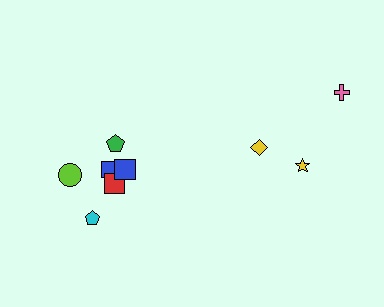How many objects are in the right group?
There are 3 objects.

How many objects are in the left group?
There are 6 objects.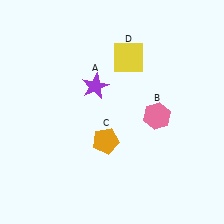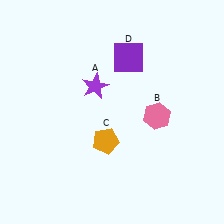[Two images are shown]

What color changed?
The square (D) changed from yellow in Image 1 to purple in Image 2.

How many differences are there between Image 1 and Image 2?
There is 1 difference between the two images.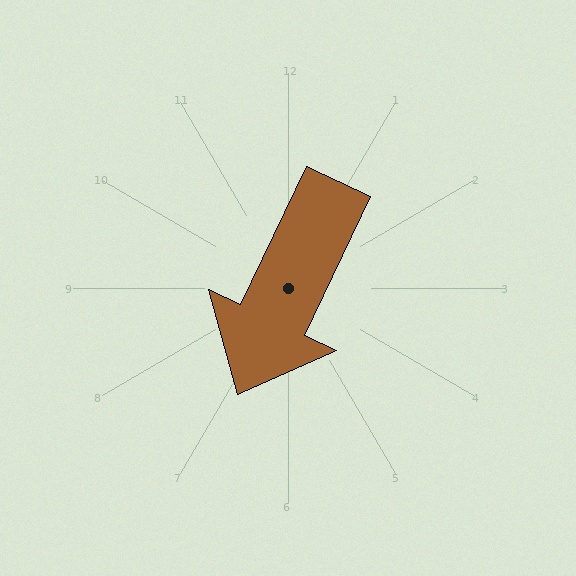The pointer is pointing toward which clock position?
Roughly 7 o'clock.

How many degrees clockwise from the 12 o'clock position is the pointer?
Approximately 205 degrees.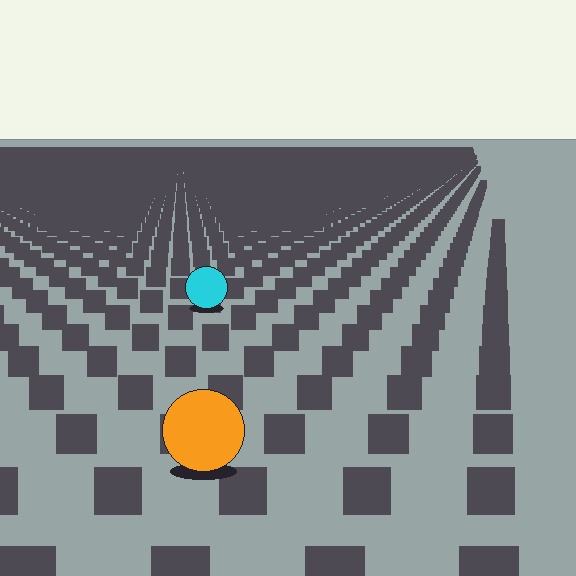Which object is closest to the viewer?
The orange circle is closest. The texture marks near it are larger and more spread out.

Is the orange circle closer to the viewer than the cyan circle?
Yes. The orange circle is closer — you can tell from the texture gradient: the ground texture is coarser near it.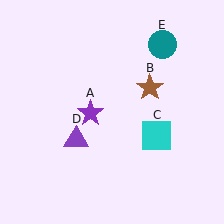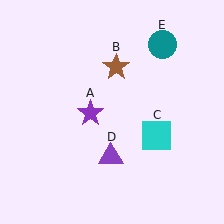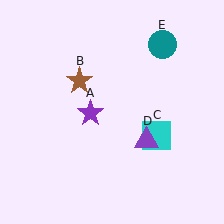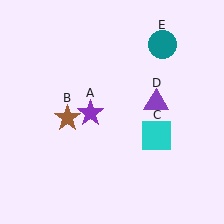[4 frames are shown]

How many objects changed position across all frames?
2 objects changed position: brown star (object B), purple triangle (object D).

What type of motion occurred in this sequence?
The brown star (object B), purple triangle (object D) rotated counterclockwise around the center of the scene.